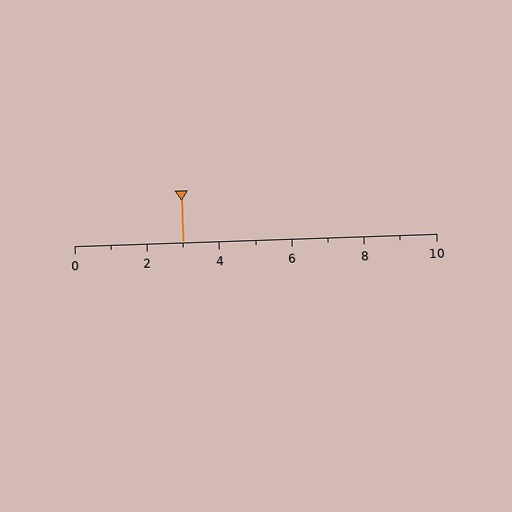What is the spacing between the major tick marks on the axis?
The major ticks are spaced 2 apart.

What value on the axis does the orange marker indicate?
The marker indicates approximately 3.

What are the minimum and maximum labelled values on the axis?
The axis runs from 0 to 10.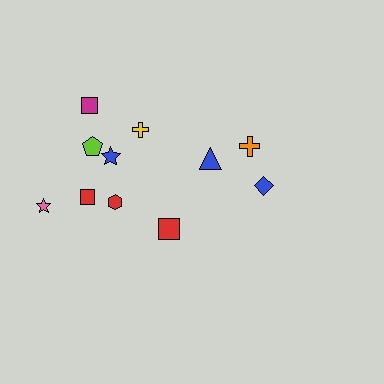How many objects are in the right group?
There are 3 objects.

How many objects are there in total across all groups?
There are 11 objects.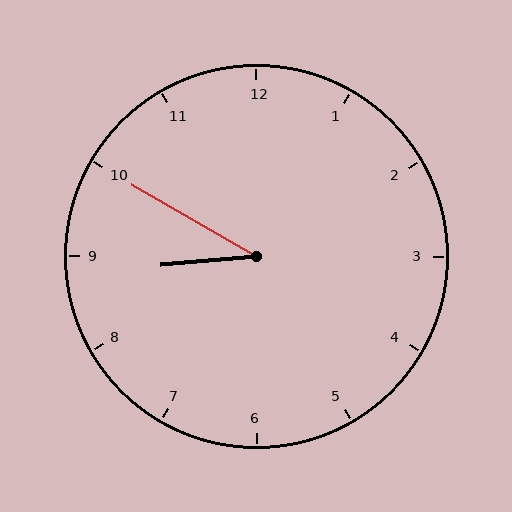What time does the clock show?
8:50.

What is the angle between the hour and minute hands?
Approximately 35 degrees.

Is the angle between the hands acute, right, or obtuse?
It is acute.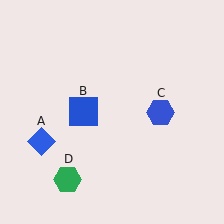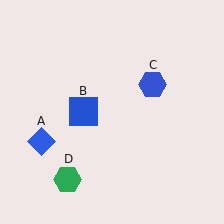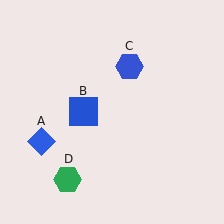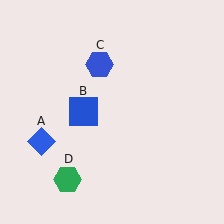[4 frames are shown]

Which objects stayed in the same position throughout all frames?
Blue diamond (object A) and blue square (object B) and green hexagon (object D) remained stationary.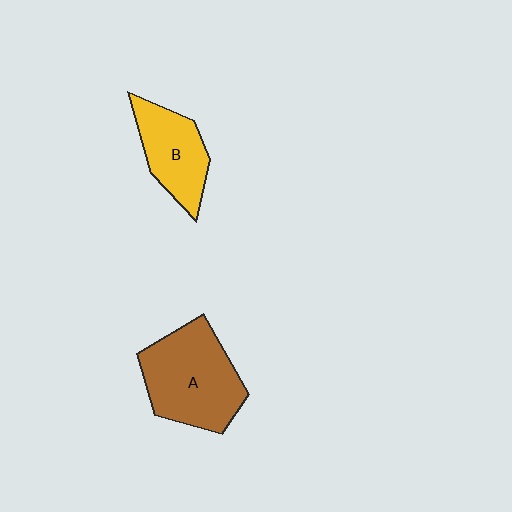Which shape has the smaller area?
Shape B (yellow).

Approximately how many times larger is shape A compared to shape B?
Approximately 1.5 times.